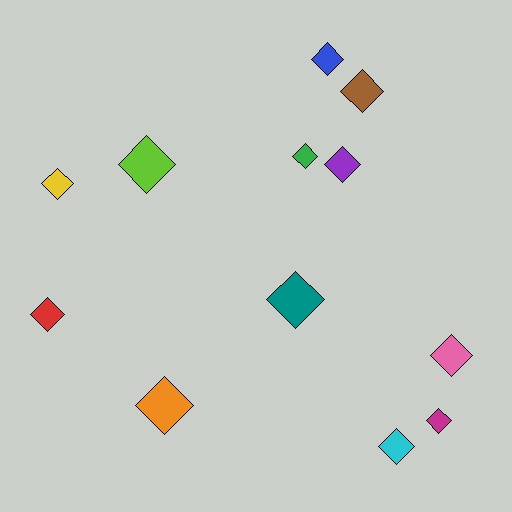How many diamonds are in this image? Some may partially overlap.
There are 12 diamonds.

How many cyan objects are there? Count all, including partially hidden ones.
There is 1 cyan object.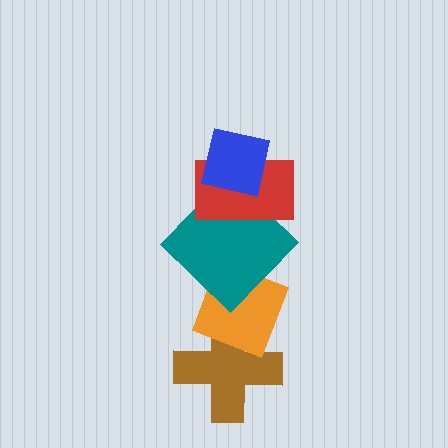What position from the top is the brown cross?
The brown cross is 5th from the top.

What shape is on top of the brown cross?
The orange diamond is on top of the brown cross.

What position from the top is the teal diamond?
The teal diamond is 3rd from the top.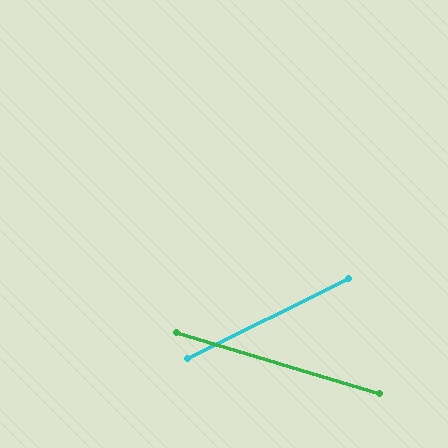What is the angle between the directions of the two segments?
Approximately 43 degrees.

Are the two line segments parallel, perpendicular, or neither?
Neither parallel nor perpendicular — they differ by about 43°.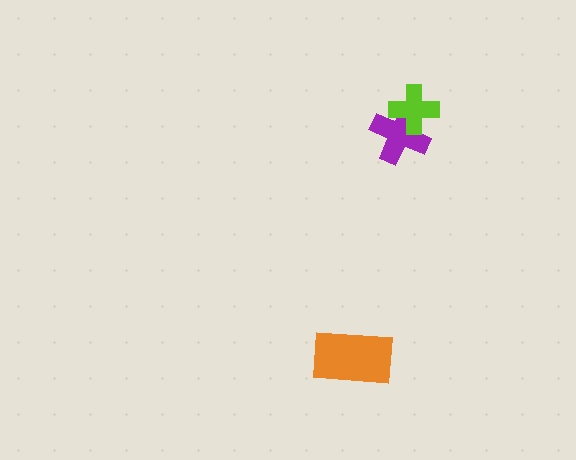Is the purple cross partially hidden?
Yes, it is partially covered by another shape.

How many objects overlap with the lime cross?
1 object overlaps with the lime cross.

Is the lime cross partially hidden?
No, no other shape covers it.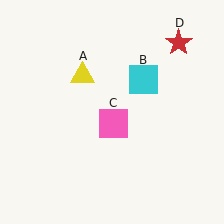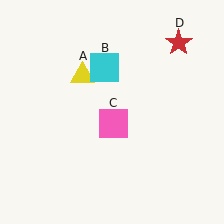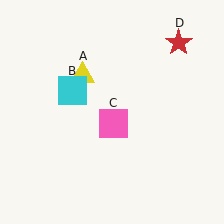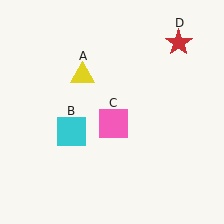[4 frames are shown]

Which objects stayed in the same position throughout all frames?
Yellow triangle (object A) and pink square (object C) and red star (object D) remained stationary.